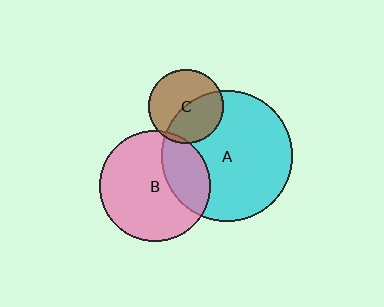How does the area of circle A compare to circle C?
Approximately 3.1 times.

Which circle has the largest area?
Circle A (cyan).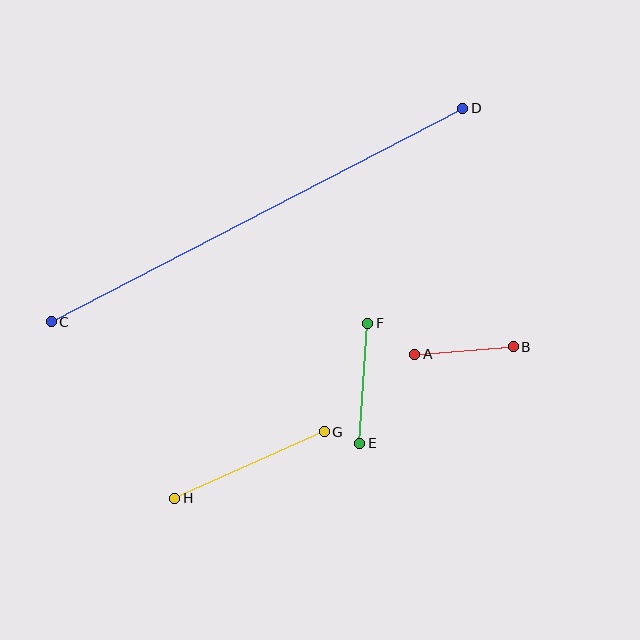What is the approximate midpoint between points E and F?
The midpoint is at approximately (364, 383) pixels.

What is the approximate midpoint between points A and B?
The midpoint is at approximately (464, 351) pixels.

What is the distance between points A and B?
The distance is approximately 99 pixels.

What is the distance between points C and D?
The distance is approximately 463 pixels.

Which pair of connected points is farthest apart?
Points C and D are farthest apart.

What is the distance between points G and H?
The distance is approximately 164 pixels.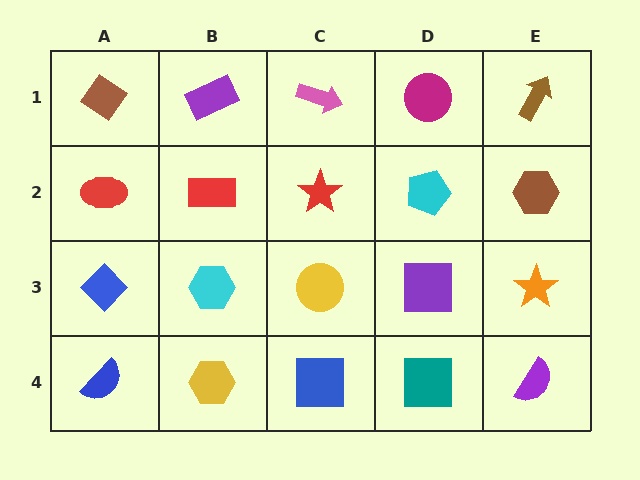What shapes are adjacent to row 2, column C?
A pink arrow (row 1, column C), a yellow circle (row 3, column C), a red rectangle (row 2, column B), a cyan pentagon (row 2, column D).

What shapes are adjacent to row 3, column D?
A cyan pentagon (row 2, column D), a teal square (row 4, column D), a yellow circle (row 3, column C), an orange star (row 3, column E).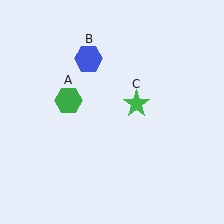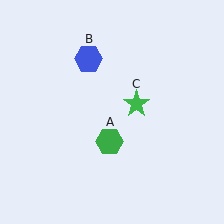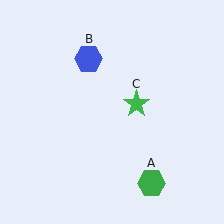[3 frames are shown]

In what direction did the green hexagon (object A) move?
The green hexagon (object A) moved down and to the right.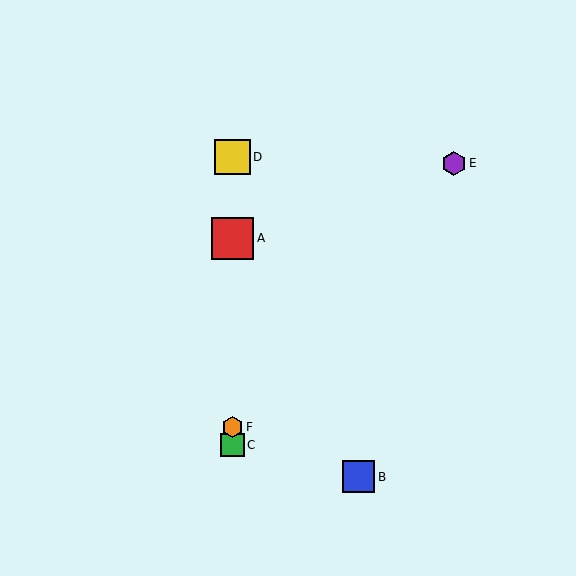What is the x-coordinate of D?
Object D is at x≈233.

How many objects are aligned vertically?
4 objects (A, C, D, F) are aligned vertically.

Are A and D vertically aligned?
Yes, both are at x≈233.